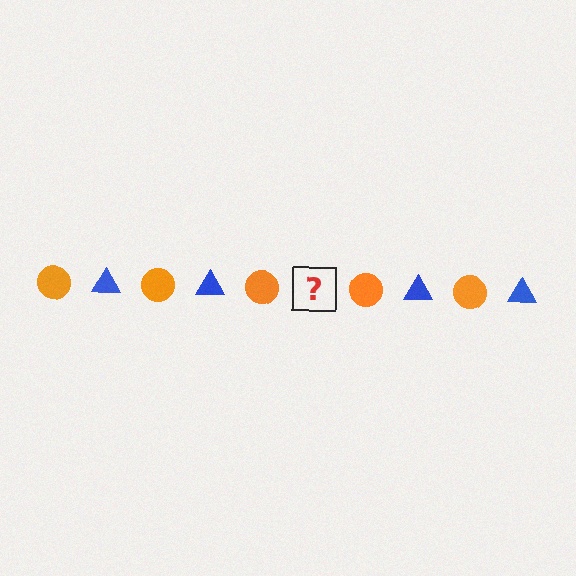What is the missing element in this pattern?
The missing element is a blue triangle.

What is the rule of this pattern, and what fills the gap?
The rule is that the pattern alternates between orange circle and blue triangle. The gap should be filled with a blue triangle.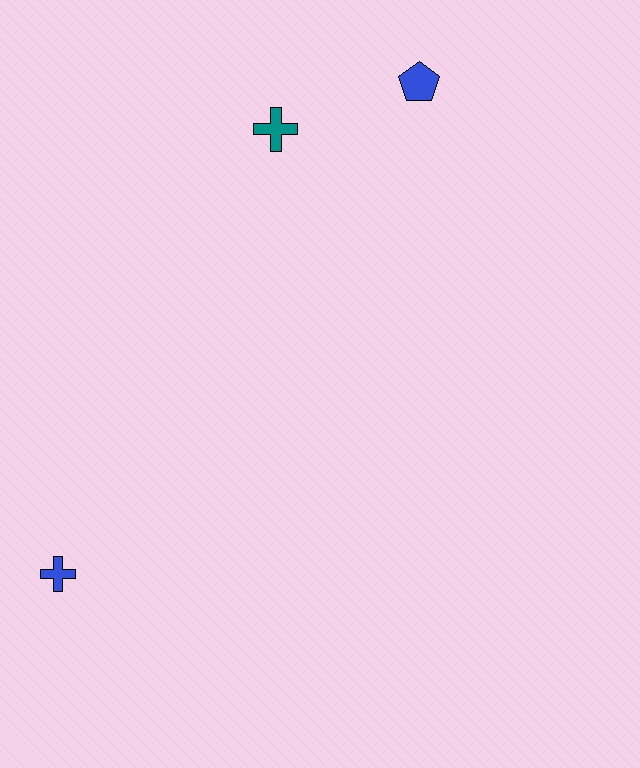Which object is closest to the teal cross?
The blue pentagon is closest to the teal cross.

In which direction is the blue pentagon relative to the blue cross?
The blue pentagon is above the blue cross.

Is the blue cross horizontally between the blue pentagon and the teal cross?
No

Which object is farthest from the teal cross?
The blue cross is farthest from the teal cross.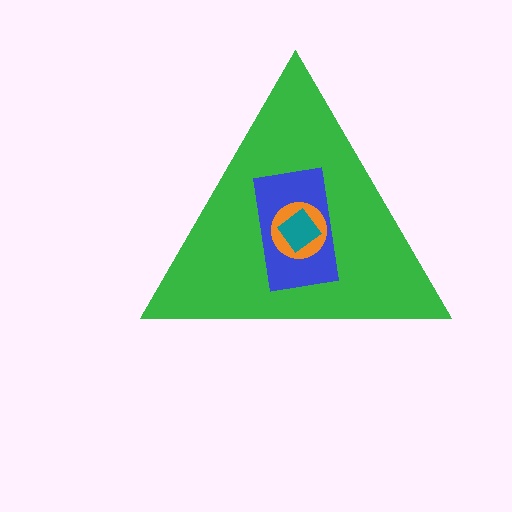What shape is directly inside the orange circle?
The teal diamond.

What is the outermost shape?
The green triangle.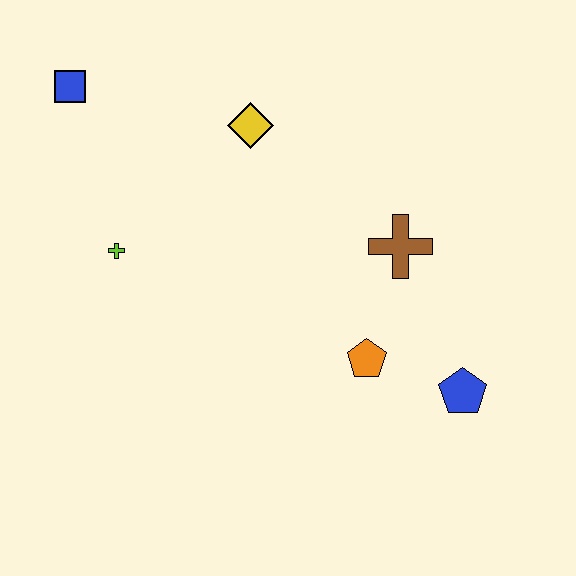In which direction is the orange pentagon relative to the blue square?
The orange pentagon is to the right of the blue square.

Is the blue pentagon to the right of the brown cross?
Yes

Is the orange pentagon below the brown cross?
Yes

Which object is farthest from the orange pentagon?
The blue square is farthest from the orange pentagon.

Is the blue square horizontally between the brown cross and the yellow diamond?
No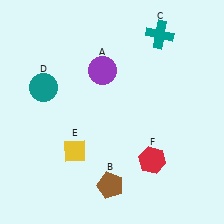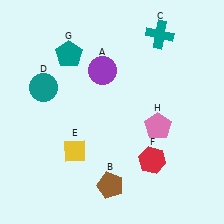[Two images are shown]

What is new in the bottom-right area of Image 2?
A pink pentagon (H) was added in the bottom-right area of Image 2.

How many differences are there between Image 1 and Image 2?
There are 2 differences between the two images.